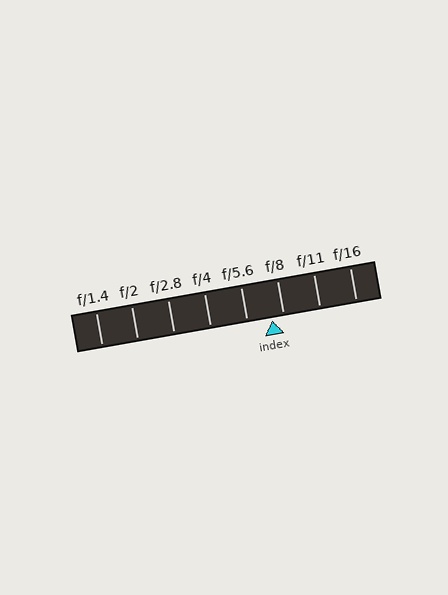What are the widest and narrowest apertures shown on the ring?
The widest aperture shown is f/1.4 and the narrowest is f/16.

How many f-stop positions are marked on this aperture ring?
There are 8 f-stop positions marked.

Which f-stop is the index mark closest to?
The index mark is closest to f/8.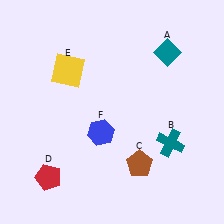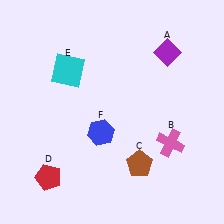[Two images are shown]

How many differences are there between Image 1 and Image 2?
There are 3 differences between the two images.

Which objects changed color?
A changed from teal to purple. B changed from teal to pink. E changed from yellow to cyan.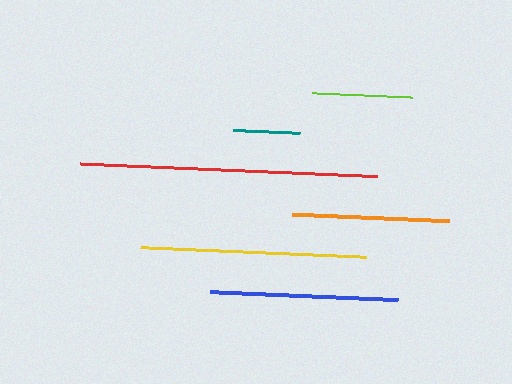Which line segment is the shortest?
The teal line is the shortest at approximately 66 pixels.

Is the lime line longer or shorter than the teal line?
The lime line is longer than the teal line.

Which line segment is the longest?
The red line is the longest at approximately 297 pixels.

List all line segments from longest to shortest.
From longest to shortest: red, yellow, blue, orange, lime, teal.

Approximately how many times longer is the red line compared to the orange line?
The red line is approximately 1.9 times the length of the orange line.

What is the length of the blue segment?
The blue segment is approximately 188 pixels long.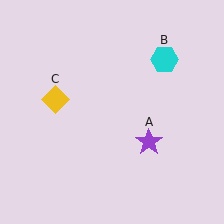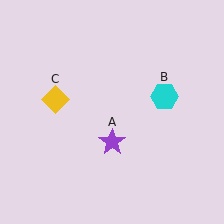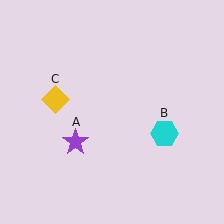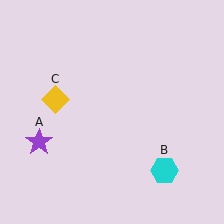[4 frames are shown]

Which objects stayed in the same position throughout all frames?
Yellow diamond (object C) remained stationary.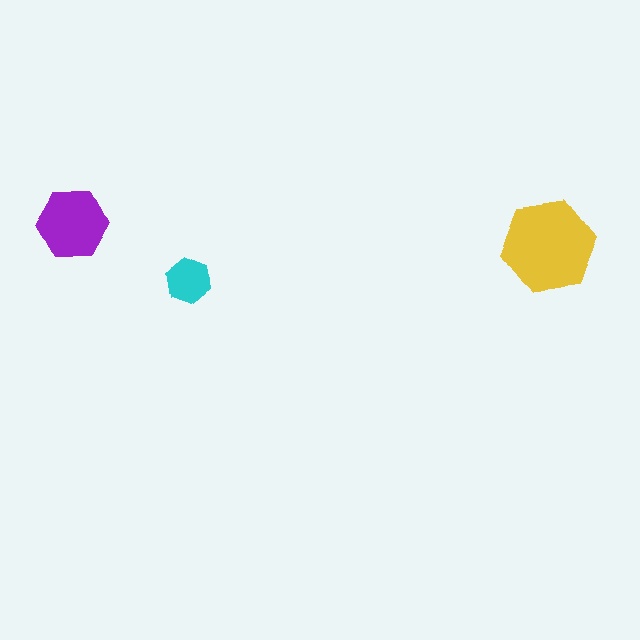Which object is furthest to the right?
The yellow hexagon is rightmost.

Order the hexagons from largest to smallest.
the yellow one, the purple one, the cyan one.